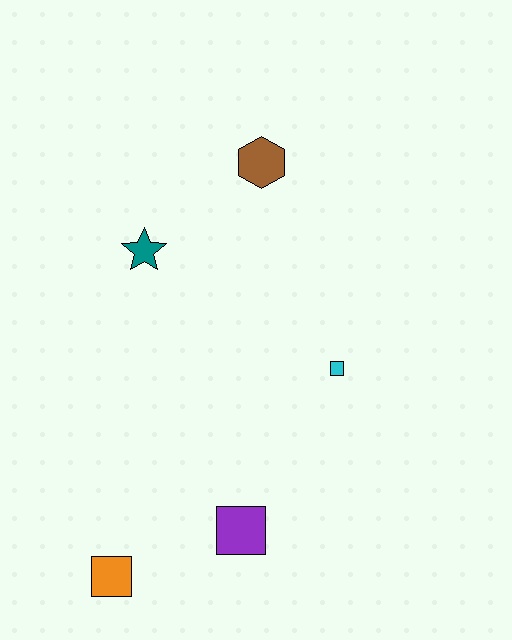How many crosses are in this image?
There are no crosses.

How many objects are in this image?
There are 5 objects.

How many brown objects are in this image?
There is 1 brown object.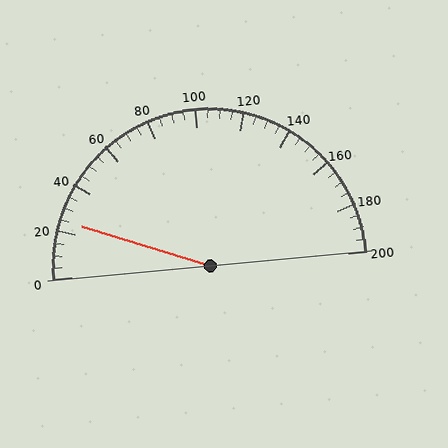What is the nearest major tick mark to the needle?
The nearest major tick mark is 20.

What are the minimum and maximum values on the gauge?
The gauge ranges from 0 to 200.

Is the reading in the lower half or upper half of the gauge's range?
The reading is in the lower half of the range (0 to 200).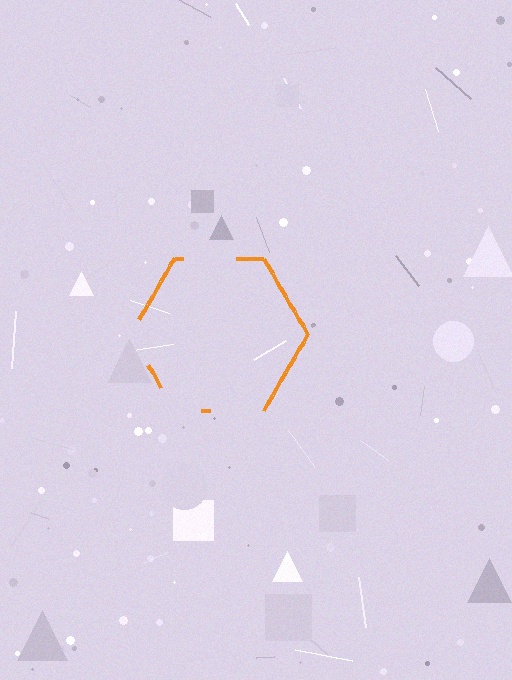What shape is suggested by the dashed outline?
The dashed outline suggests a hexagon.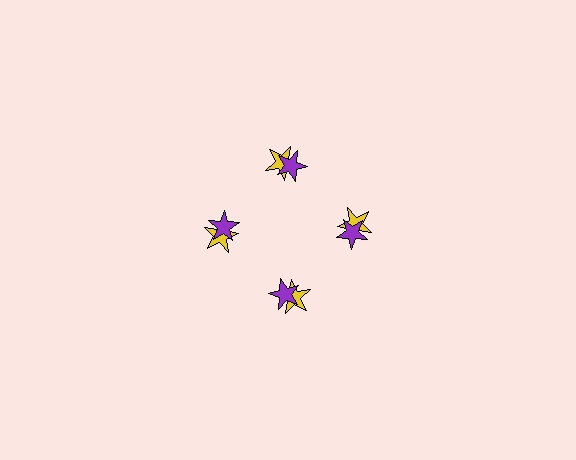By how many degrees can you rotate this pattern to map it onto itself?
The pattern maps onto itself every 90 degrees of rotation.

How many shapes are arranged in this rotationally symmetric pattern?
There are 8 shapes, arranged in 4 groups of 2.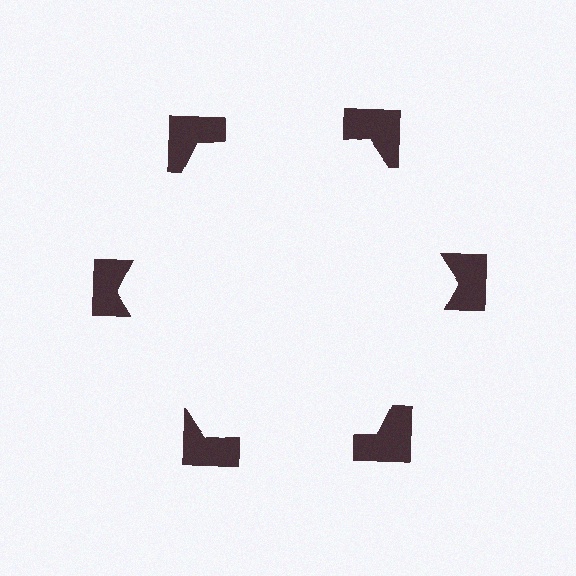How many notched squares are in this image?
There are 6 — one at each vertex of the illusory hexagon.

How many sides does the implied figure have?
6 sides.